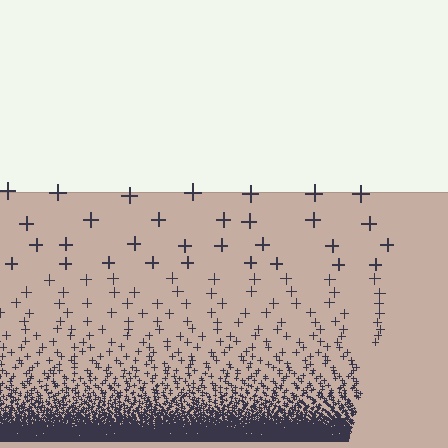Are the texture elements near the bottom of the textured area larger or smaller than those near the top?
Smaller. The gradient is inverted — elements near the bottom are smaller and denser.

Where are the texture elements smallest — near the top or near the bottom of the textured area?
Near the bottom.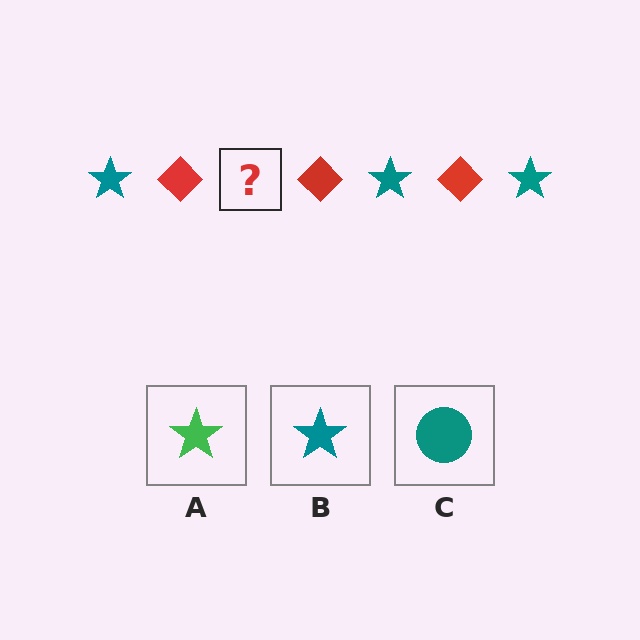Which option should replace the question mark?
Option B.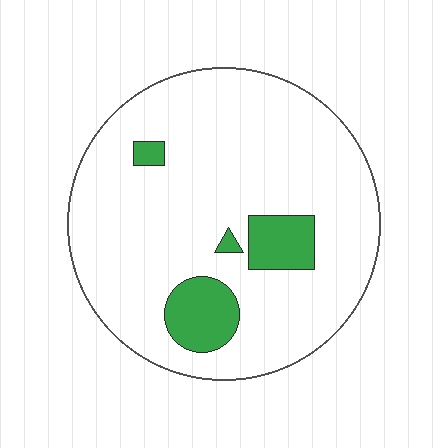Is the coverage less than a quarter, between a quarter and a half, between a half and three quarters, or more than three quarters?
Less than a quarter.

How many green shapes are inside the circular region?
4.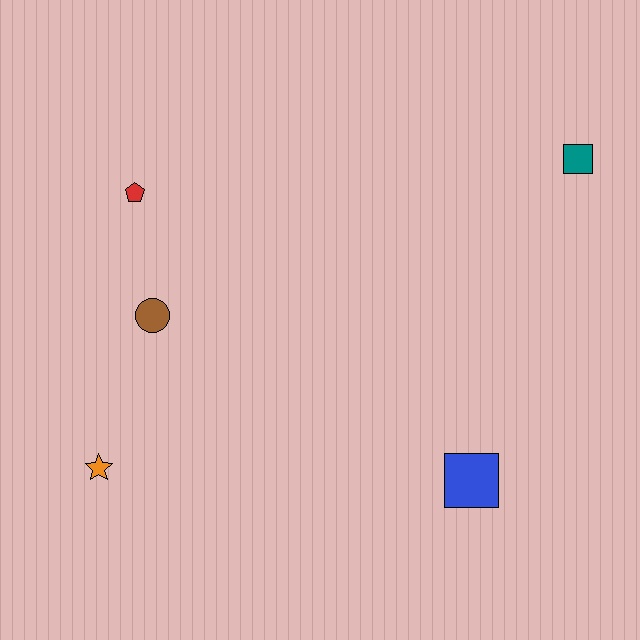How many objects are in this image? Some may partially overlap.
There are 5 objects.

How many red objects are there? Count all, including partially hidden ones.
There is 1 red object.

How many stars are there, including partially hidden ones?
There is 1 star.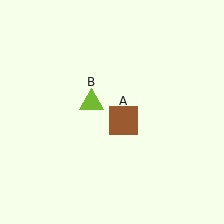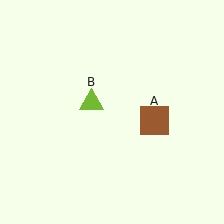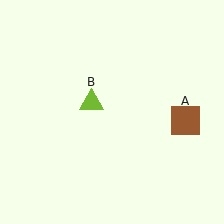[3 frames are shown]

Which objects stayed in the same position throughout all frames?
Lime triangle (object B) remained stationary.